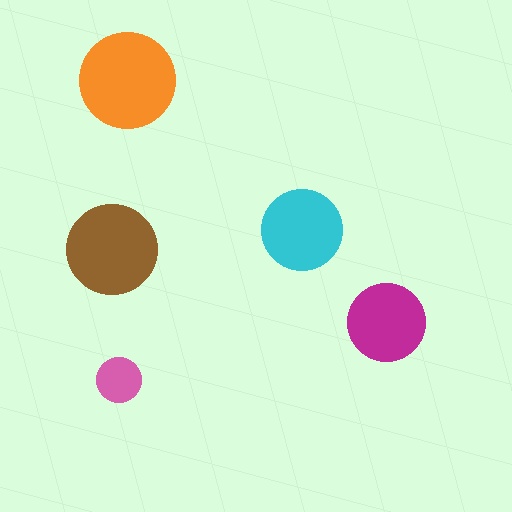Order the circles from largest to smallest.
the orange one, the brown one, the cyan one, the magenta one, the pink one.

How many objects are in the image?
There are 5 objects in the image.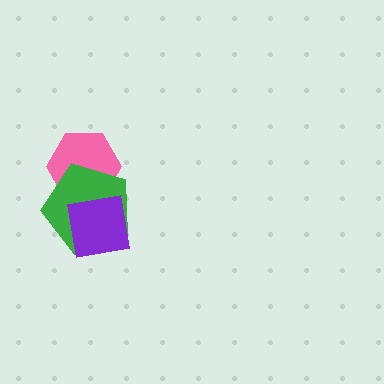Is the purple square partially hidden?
No, no other shape covers it.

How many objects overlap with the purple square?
1 object overlaps with the purple square.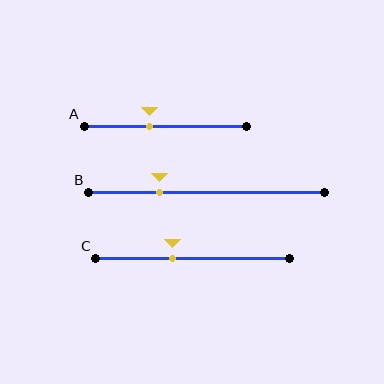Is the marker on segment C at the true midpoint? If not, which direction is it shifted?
No, the marker on segment C is shifted to the left by about 10% of the segment length.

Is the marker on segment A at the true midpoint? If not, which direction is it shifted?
No, the marker on segment A is shifted to the left by about 10% of the segment length.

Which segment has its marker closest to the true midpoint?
Segment A has its marker closest to the true midpoint.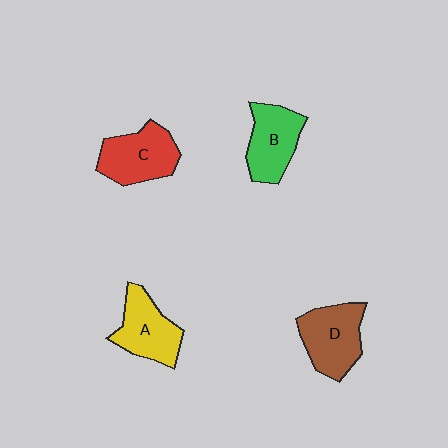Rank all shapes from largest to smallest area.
From largest to smallest: D (brown), C (red), A (yellow), B (green).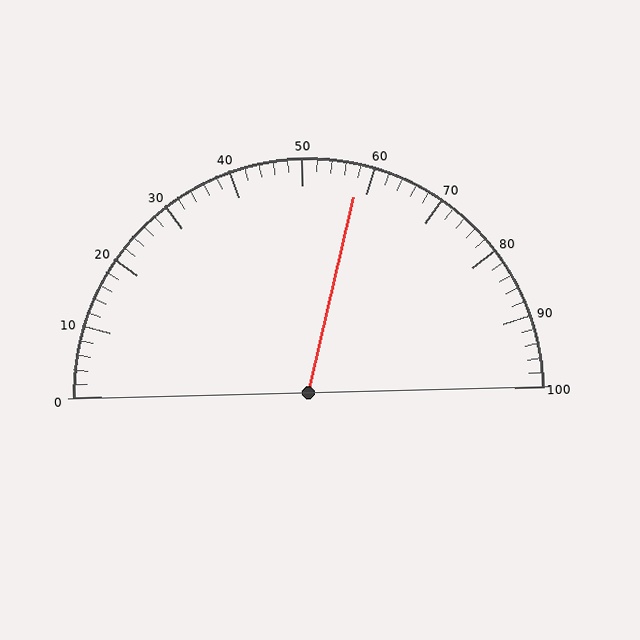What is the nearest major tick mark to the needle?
The nearest major tick mark is 60.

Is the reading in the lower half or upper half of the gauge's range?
The reading is in the upper half of the range (0 to 100).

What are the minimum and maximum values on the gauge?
The gauge ranges from 0 to 100.